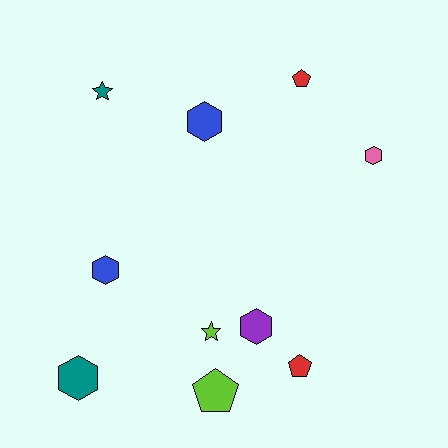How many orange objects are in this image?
There are no orange objects.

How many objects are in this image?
There are 10 objects.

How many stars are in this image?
There are 2 stars.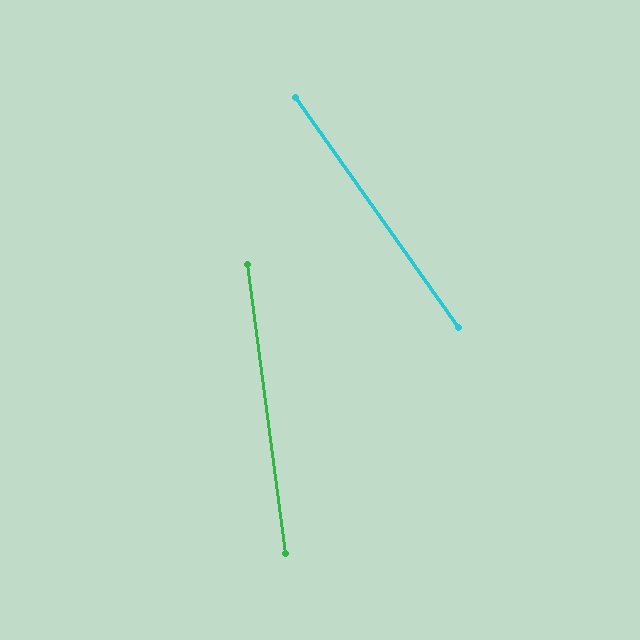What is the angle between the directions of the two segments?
Approximately 28 degrees.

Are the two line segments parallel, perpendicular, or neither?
Neither parallel nor perpendicular — they differ by about 28°.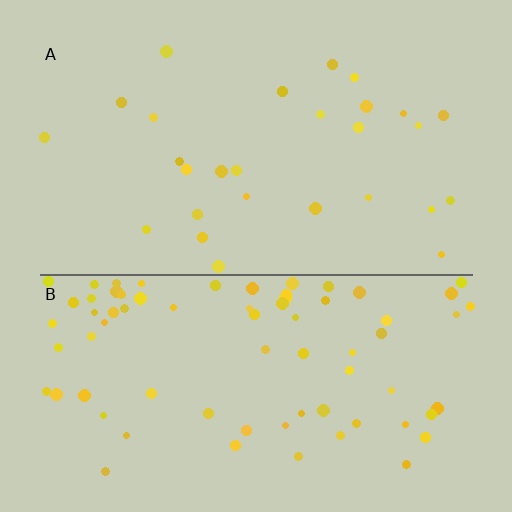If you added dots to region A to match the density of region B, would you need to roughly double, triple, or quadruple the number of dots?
Approximately triple.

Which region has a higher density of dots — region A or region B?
B (the bottom).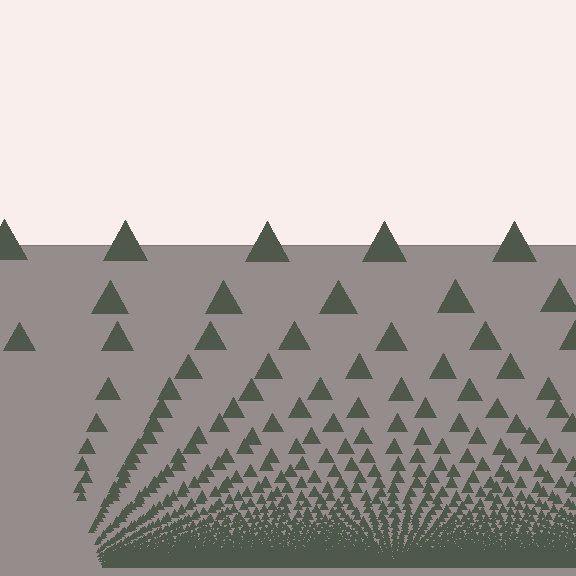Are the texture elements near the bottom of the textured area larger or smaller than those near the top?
Smaller. The gradient is inverted — elements near the bottom are smaller and denser.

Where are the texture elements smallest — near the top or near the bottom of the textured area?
Near the bottom.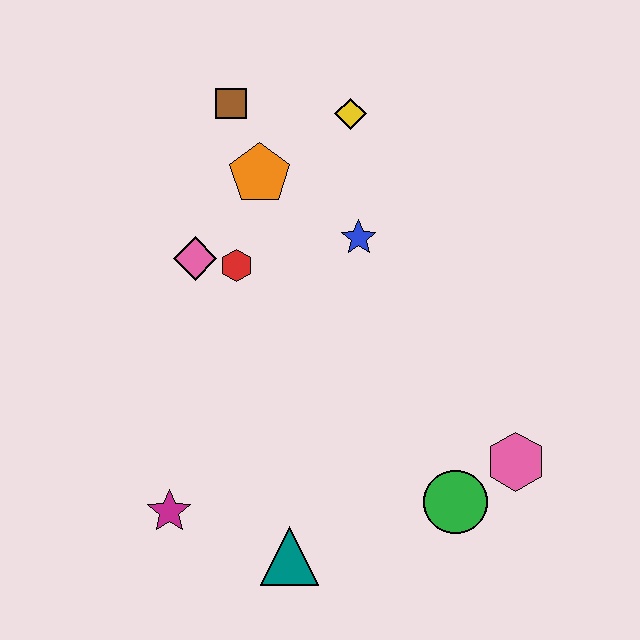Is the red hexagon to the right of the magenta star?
Yes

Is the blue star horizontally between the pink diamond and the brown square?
No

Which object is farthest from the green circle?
The brown square is farthest from the green circle.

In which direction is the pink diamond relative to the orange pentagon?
The pink diamond is below the orange pentagon.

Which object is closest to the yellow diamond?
The orange pentagon is closest to the yellow diamond.